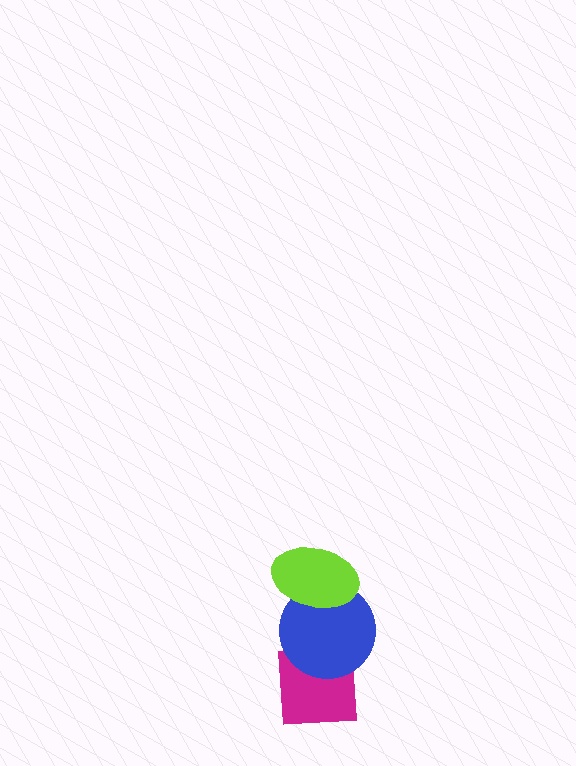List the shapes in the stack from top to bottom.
From top to bottom: the lime ellipse, the blue circle, the magenta square.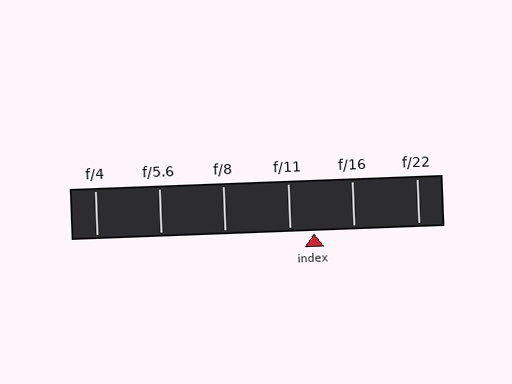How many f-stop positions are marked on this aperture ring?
There are 6 f-stop positions marked.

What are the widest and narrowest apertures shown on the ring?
The widest aperture shown is f/4 and the narrowest is f/22.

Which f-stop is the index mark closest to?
The index mark is closest to f/11.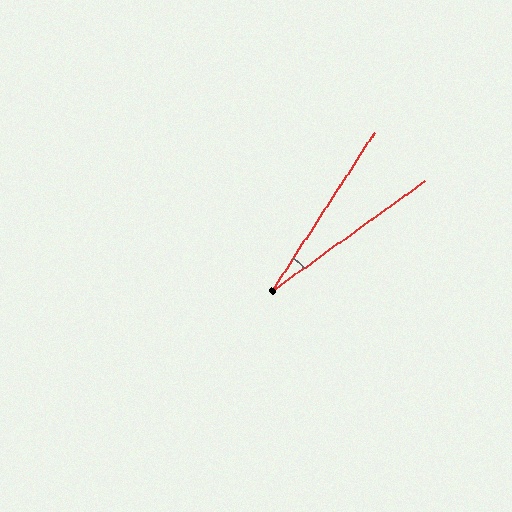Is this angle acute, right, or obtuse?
It is acute.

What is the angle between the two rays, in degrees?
Approximately 21 degrees.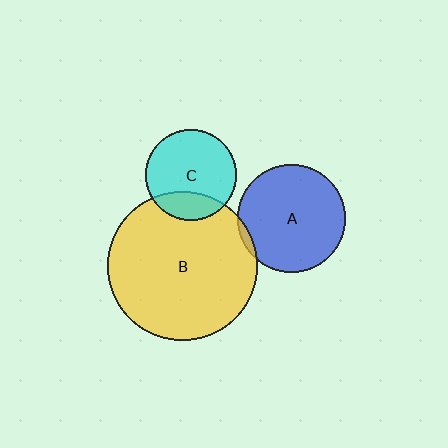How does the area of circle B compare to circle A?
Approximately 1.9 times.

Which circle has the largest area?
Circle B (yellow).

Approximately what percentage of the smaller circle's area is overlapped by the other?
Approximately 25%.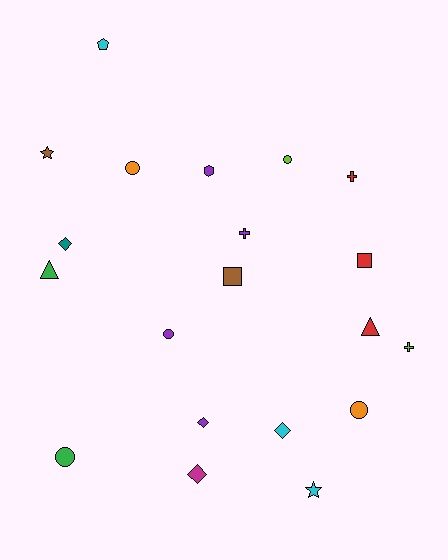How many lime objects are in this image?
There are 2 lime objects.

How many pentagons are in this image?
There is 1 pentagon.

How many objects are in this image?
There are 20 objects.